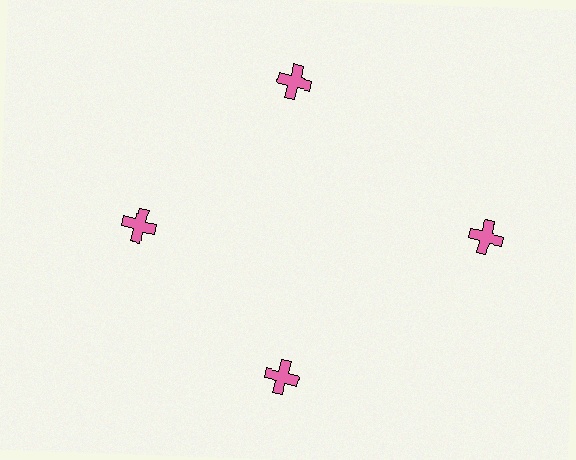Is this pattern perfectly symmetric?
No. The 4 pink crosses are arranged in a ring, but one element near the 3 o'clock position is pushed outward from the center, breaking the 4-fold rotational symmetry.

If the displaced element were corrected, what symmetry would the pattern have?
It would have 4-fold rotational symmetry — the pattern would map onto itself every 90 degrees.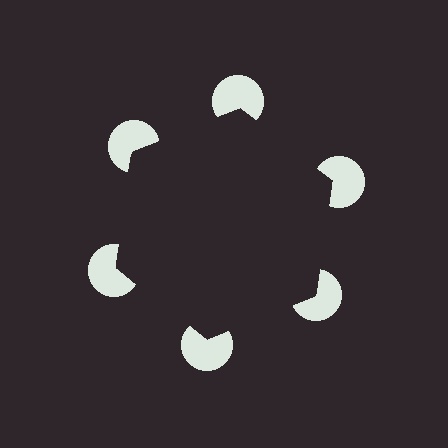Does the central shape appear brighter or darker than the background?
It typically appears slightly darker than the background, even though no actual brightness change is drawn.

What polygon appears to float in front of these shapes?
An illusory hexagon — its edges are inferred from the aligned wedge cuts in the pac-man discs, not physically drawn.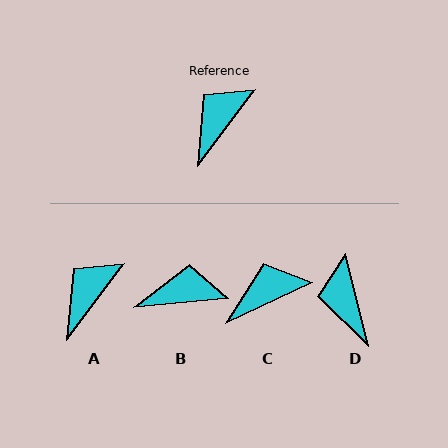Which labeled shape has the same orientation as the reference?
A.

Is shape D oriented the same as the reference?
No, it is off by about 51 degrees.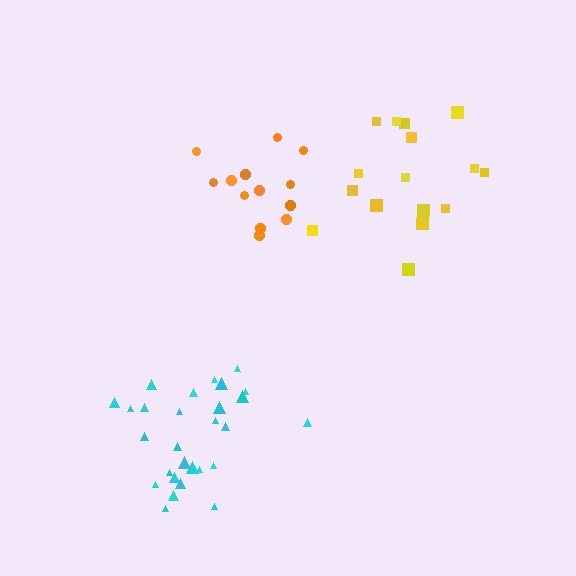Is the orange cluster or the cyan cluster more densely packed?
Orange.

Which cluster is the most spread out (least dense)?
Yellow.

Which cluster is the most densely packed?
Orange.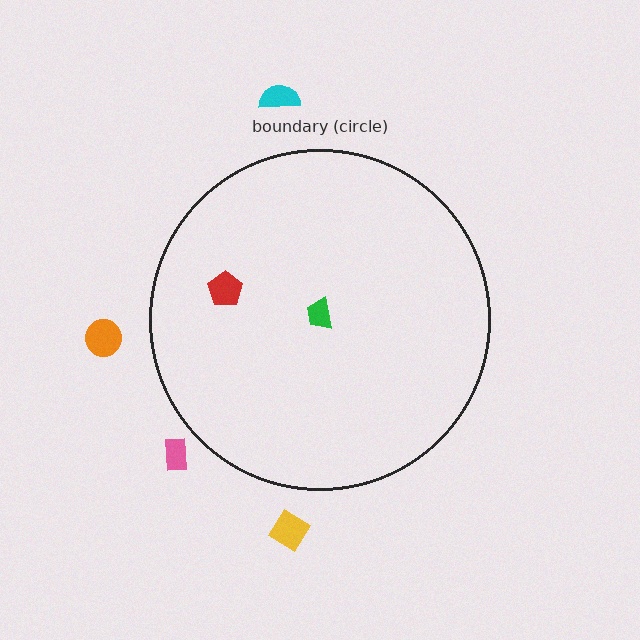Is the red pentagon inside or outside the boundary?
Inside.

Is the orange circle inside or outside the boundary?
Outside.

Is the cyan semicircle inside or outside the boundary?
Outside.